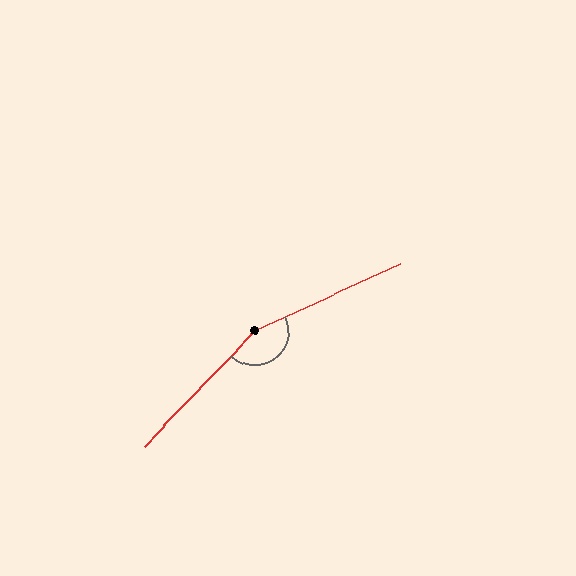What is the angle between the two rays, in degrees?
Approximately 159 degrees.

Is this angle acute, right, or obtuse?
It is obtuse.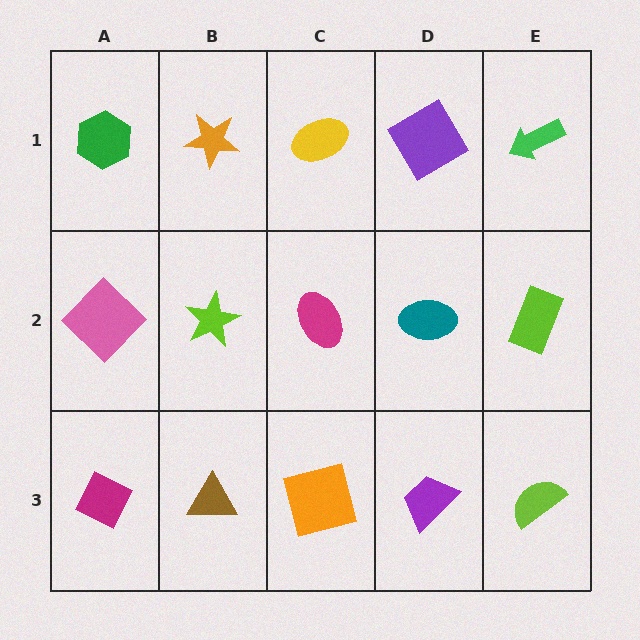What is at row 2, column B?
A lime star.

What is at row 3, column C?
An orange square.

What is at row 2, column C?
A magenta ellipse.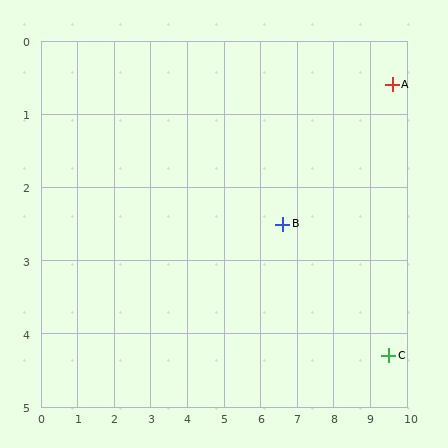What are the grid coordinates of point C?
Point C is at approximately (9.5, 4.3).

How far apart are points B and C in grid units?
Points B and C are about 3.4 grid units apart.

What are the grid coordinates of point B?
Point B is at approximately (6.6, 2.5).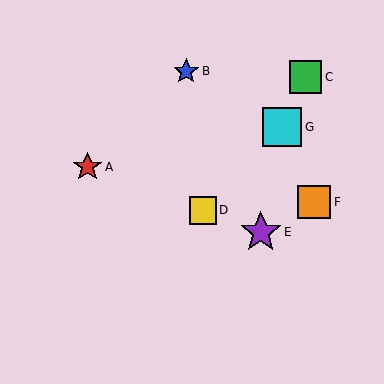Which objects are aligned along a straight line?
Objects A, D, E are aligned along a straight line.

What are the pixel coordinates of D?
Object D is at (203, 210).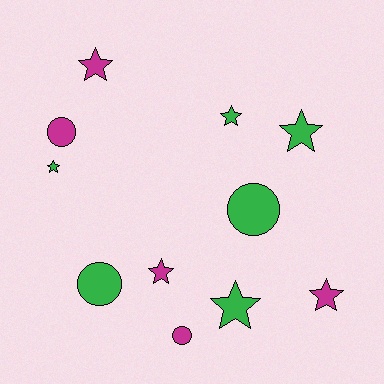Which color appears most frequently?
Green, with 6 objects.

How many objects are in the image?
There are 11 objects.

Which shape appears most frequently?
Star, with 7 objects.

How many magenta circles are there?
There are 2 magenta circles.